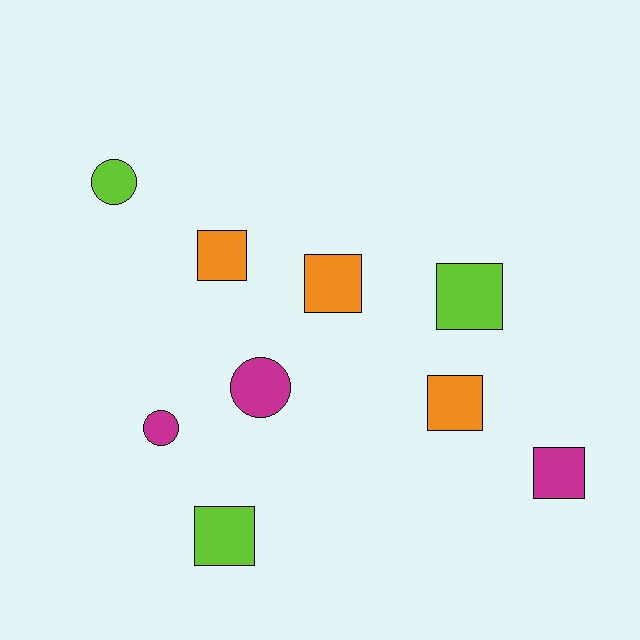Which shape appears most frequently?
Square, with 6 objects.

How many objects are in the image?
There are 9 objects.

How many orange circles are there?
There are no orange circles.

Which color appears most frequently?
Lime, with 3 objects.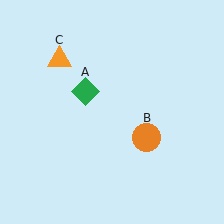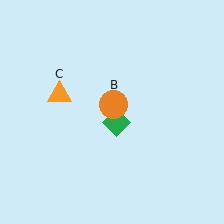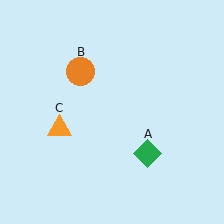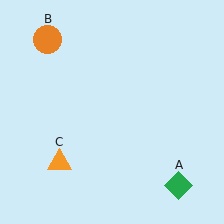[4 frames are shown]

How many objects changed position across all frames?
3 objects changed position: green diamond (object A), orange circle (object B), orange triangle (object C).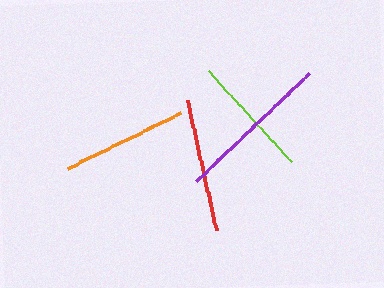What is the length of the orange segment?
The orange segment is approximately 126 pixels long.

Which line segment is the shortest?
The lime line is the shortest at approximately 123 pixels.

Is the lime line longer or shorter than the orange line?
The orange line is longer than the lime line.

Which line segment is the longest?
The purple line is the longest at approximately 156 pixels.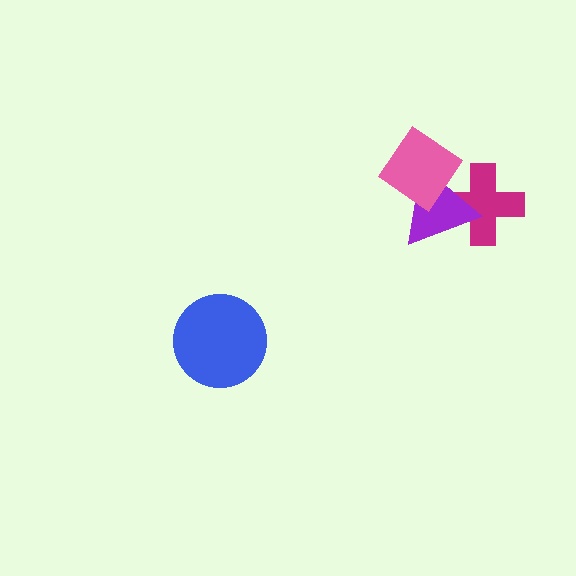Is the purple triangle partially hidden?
Yes, it is partially covered by another shape.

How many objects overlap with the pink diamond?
2 objects overlap with the pink diamond.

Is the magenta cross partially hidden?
Yes, it is partially covered by another shape.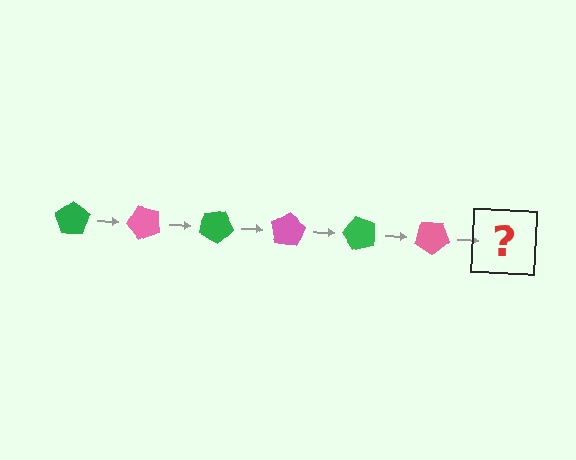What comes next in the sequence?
The next element should be a green pentagon, rotated 300 degrees from the start.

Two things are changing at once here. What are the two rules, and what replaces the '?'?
The two rules are that it rotates 50 degrees each step and the color cycles through green and pink. The '?' should be a green pentagon, rotated 300 degrees from the start.